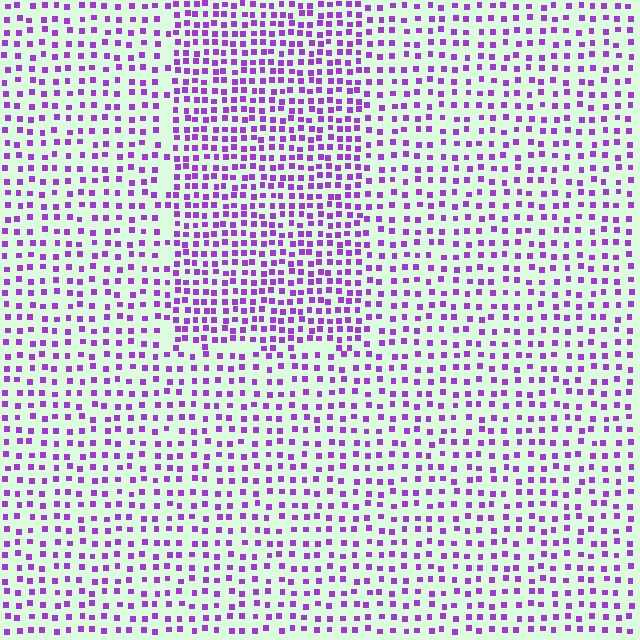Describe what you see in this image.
The image contains small purple elements arranged at two different densities. A rectangle-shaped region is visible where the elements are more densely packed than the surrounding area.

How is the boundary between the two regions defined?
The boundary is defined by a change in element density (approximately 1.7x ratio). All elements are the same color, size, and shape.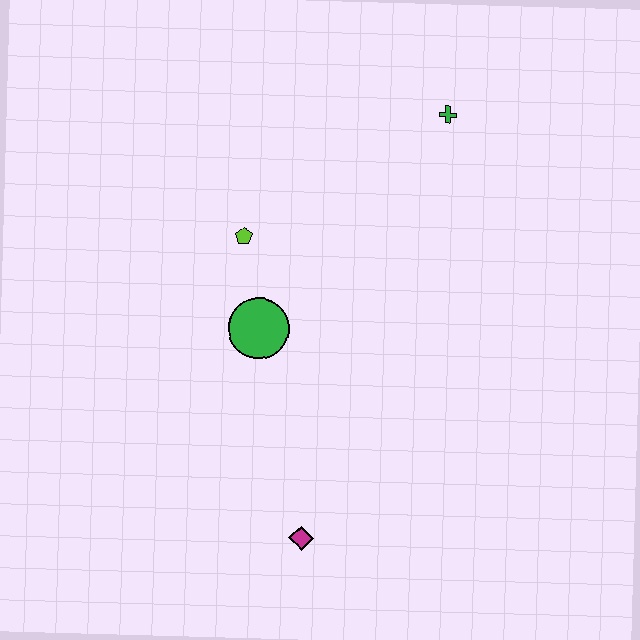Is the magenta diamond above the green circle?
No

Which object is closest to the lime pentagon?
The green circle is closest to the lime pentagon.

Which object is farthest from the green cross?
The magenta diamond is farthest from the green cross.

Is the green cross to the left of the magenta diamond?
No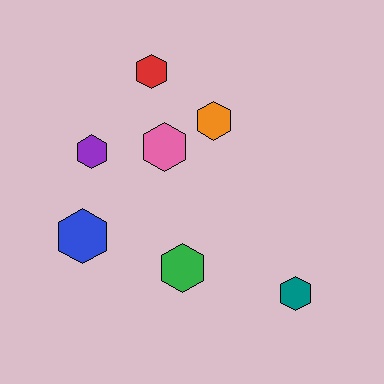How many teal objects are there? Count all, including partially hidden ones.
There is 1 teal object.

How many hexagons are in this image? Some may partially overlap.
There are 7 hexagons.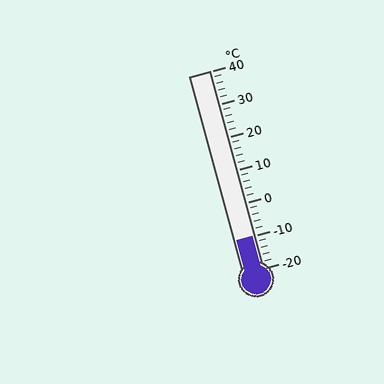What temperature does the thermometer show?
The thermometer shows approximately -10°C.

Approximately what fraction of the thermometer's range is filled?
The thermometer is filled to approximately 15% of its range.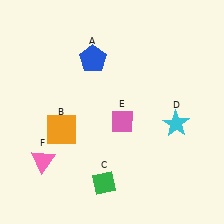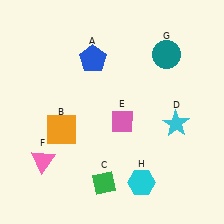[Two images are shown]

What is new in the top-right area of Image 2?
A teal circle (G) was added in the top-right area of Image 2.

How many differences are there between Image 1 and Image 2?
There are 2 differences between the two images.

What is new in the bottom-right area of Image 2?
A cyan hexagon (H) was added in the bottom-right area of Image 2.